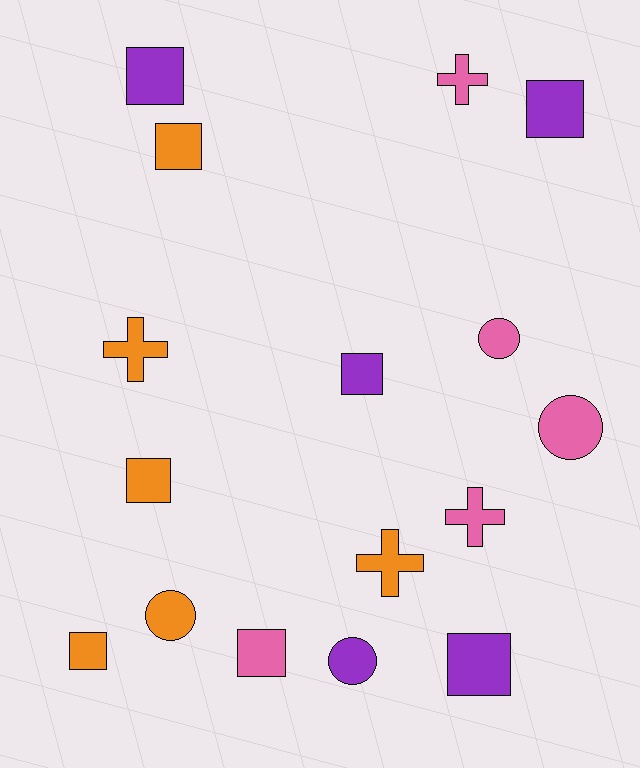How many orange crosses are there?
There are 2 orange crosses.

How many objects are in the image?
There are 16 objects.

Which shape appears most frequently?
Square, with 8 objects.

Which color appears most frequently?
Orange, with 6 objects.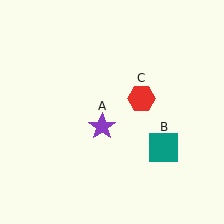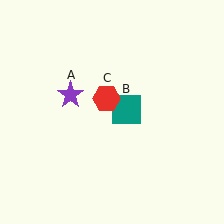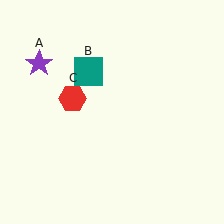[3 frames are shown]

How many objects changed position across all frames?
3 objects changed position: purple star (object A), teal square (object B), red hexagon (object C).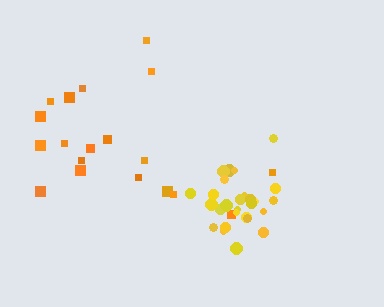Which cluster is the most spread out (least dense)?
Orange.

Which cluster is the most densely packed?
Yellow.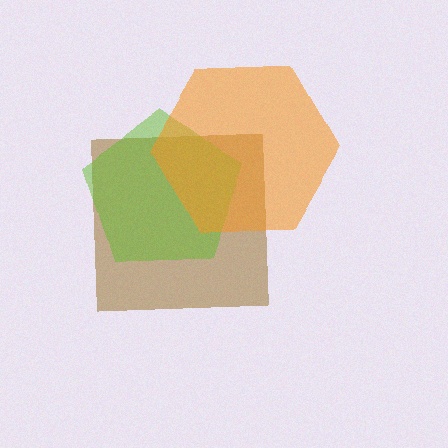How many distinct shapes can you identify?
There are 3 distinct shapes: a brown square, a lime pentagon, an orange hexagon.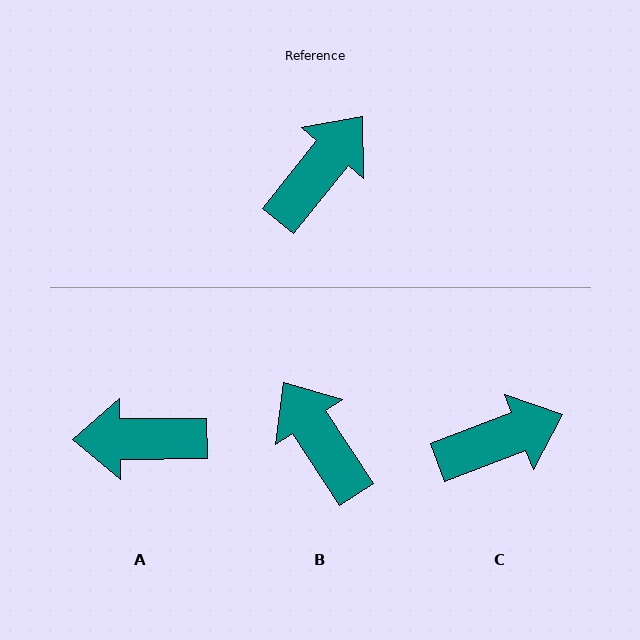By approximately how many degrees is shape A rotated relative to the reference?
Approximately 129 degrees counter-clockwise.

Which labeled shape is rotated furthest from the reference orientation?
A, about 129 degrees away.